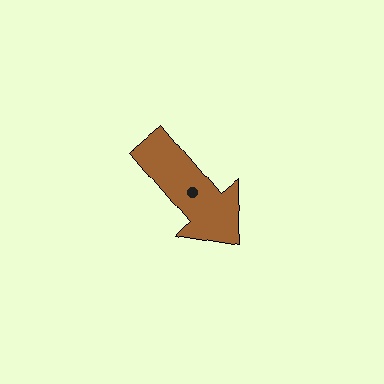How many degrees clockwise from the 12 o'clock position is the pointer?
Approximately 140 degrees.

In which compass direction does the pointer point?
Southeast.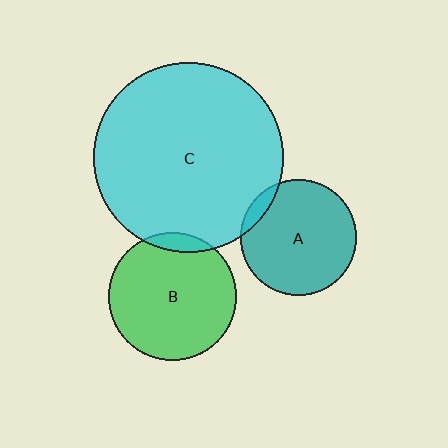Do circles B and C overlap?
Yes.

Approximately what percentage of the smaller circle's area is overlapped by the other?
Approximately 10%.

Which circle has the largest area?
Circle C (cyan).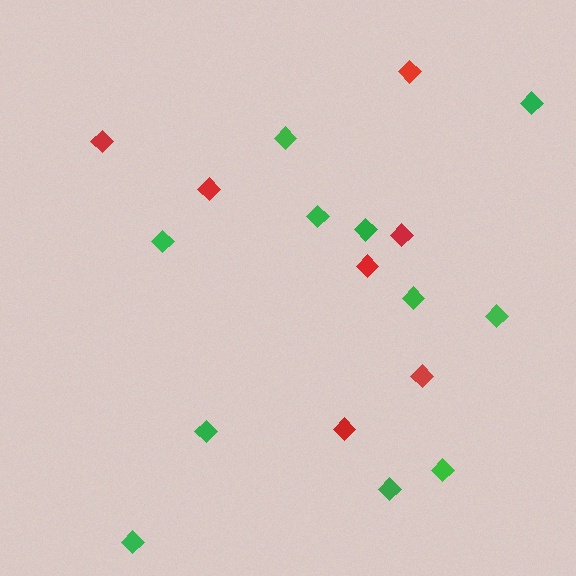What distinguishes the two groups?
There are 2 groups: one group of red diamonds (7) and one group of green diamonds (11).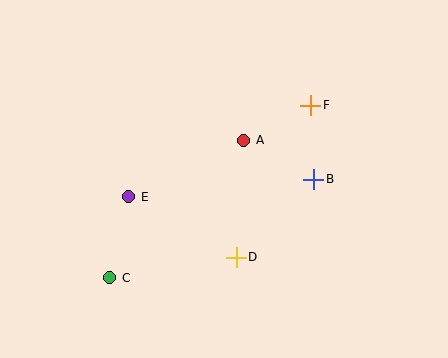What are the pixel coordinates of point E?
Point E is at (129, 197).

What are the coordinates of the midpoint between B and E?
The midpoint between B and E is at (221, 188).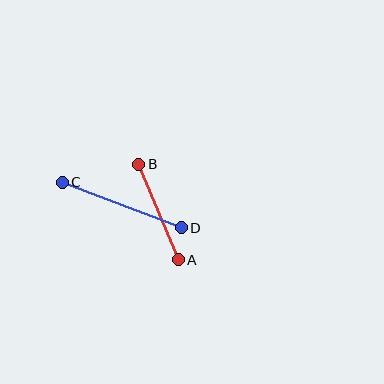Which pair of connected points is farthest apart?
Points C and D are farthest apart.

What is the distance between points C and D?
The distance is approximately 127 pixels.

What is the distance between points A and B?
The distance is approximately 103 pixels.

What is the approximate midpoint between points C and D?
The midpoint is at approximately (122, 205) pixels.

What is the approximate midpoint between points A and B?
The midpoint is at approximately (158, 212) pixels.